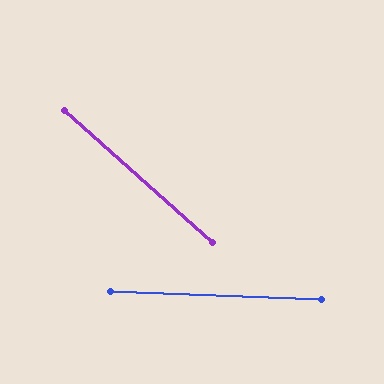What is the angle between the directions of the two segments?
Approximately 39 degrees.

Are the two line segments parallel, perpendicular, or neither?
Neither parallel nor perpendicular — they differ by about 39°.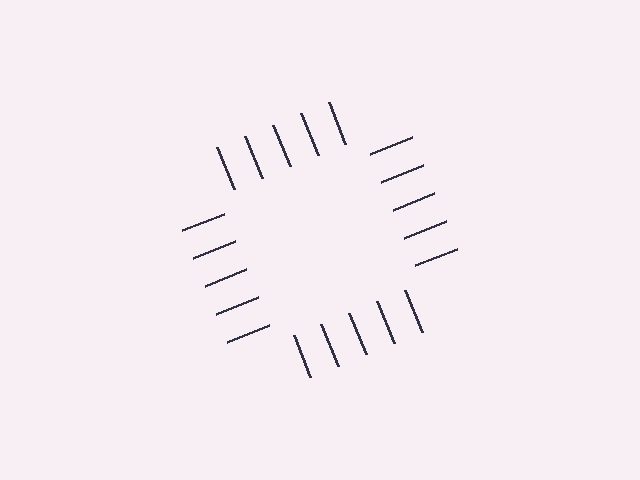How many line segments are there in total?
20 — 5 along each of the 4 edges.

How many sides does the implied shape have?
4 sides — the line-ends trace a square.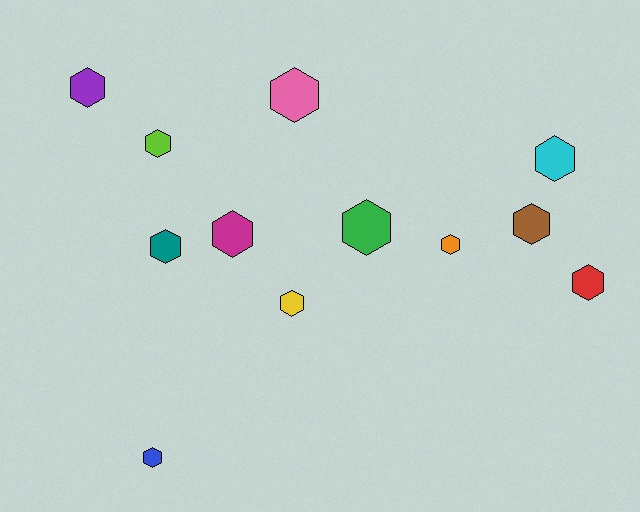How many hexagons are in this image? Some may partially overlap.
There are 12 hexagons.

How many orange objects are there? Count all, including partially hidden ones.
There is 1 orange object.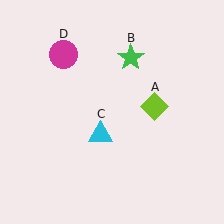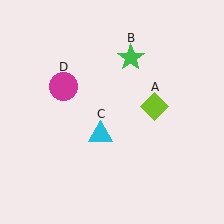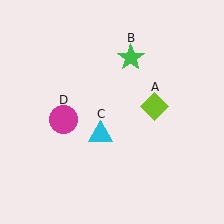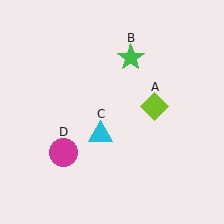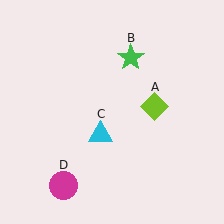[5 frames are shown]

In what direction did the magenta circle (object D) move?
The magenta circle (object D) moved down.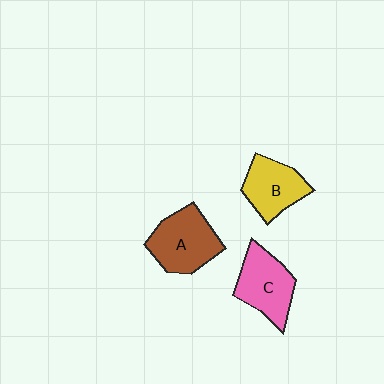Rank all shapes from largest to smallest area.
From largest to smallest: A (brown), C (pink), B (yellow).